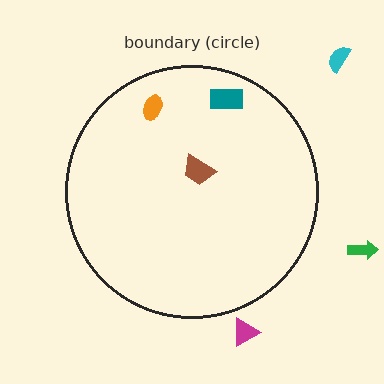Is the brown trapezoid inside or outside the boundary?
Inside.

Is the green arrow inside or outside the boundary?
Outside.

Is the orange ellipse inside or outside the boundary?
Inside.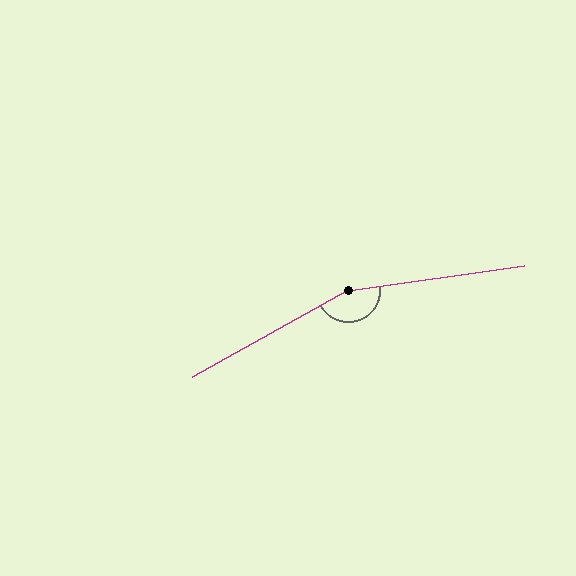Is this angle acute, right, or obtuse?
It is obtuse.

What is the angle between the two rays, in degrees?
Approximately 159 degrees.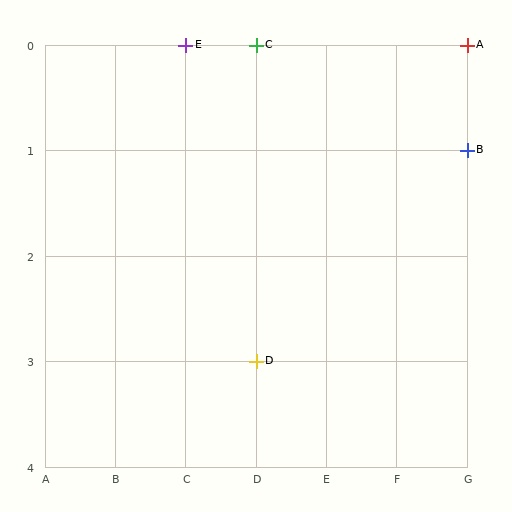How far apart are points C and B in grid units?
Points C and B are 3 columns and 1 row apart (about 3.2 grid units diagonally).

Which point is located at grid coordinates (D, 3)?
Point D is at (D, 3).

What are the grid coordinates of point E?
Point E is at grid coordinates (C, 0).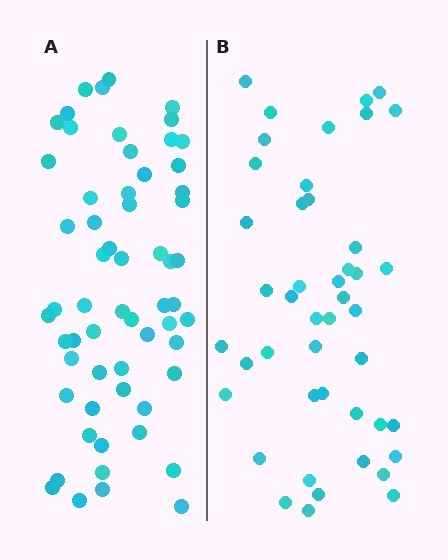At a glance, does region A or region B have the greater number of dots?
Region A (the left region) has more dots.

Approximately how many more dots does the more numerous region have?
Region A has approximately 15 more dots than region B.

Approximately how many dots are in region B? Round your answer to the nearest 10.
About 40 dots. (The exact count is 45, which rounds to 40.)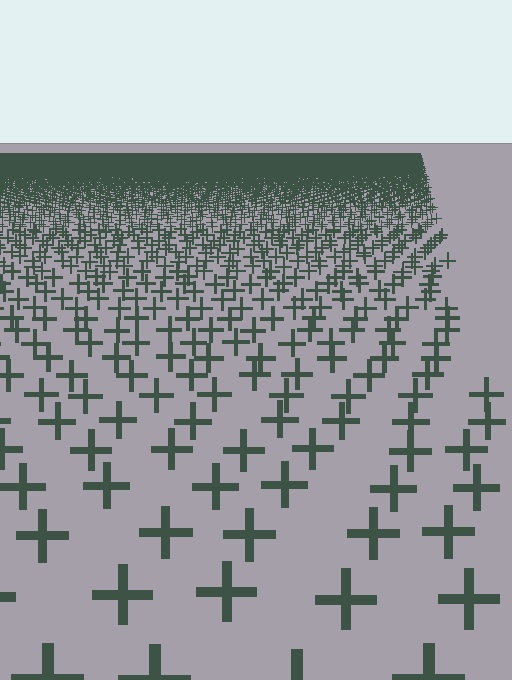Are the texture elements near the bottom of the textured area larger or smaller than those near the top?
Larger. Near the bottom, elements are closer to the viewer and appear at a bigger on-screen size.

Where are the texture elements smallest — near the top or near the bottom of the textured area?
Near the top.